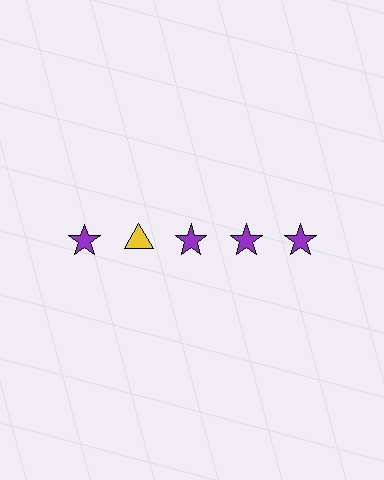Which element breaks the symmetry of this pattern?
The yellow triangle in the top row, second from left column breaks the symmetry. All other shapes are purple stars.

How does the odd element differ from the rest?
It differs in both color (yellow instead of purple) and shape (triangle instead of star).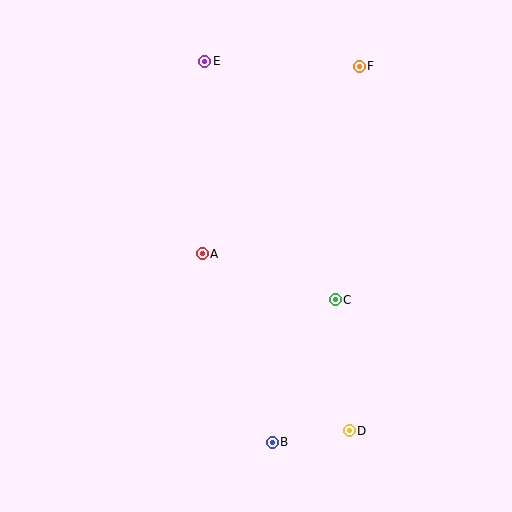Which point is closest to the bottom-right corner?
Point D is closest to the bottom-right corner.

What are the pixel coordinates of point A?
Point A is at (202, 254).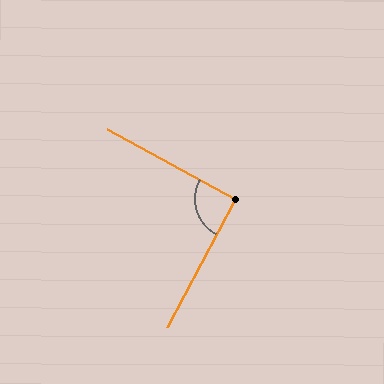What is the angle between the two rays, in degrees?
Approximately 91 degrees.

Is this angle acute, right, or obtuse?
It is approximately a right angle.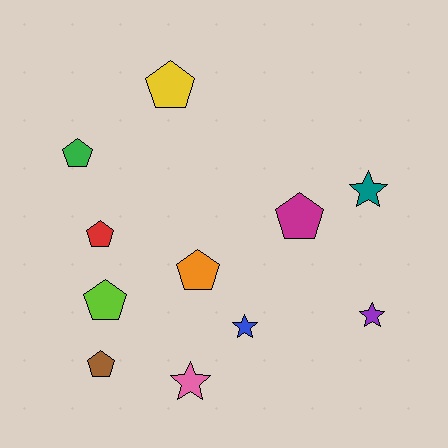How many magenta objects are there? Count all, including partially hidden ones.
There is 1 magenta object.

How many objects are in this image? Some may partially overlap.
There are 11 objects.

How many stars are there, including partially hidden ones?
There are 4 stars.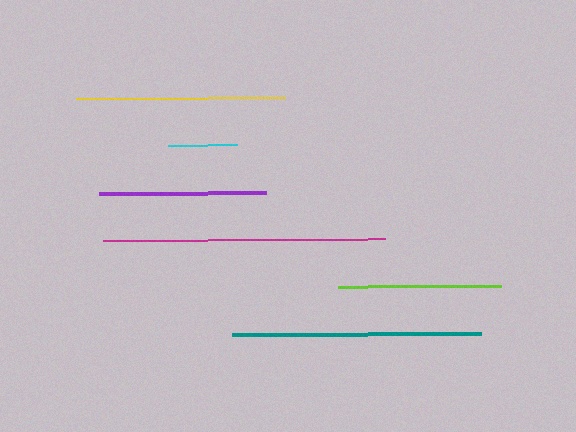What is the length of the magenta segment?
The magenta segment is approximately 282 pixels long.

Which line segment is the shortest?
The cyan line is the shortest at approximately 69 pixels.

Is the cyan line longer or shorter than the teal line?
The teal line is longer than the cyan line.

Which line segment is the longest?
The magenta line is the longest at approximately 282 pixels.